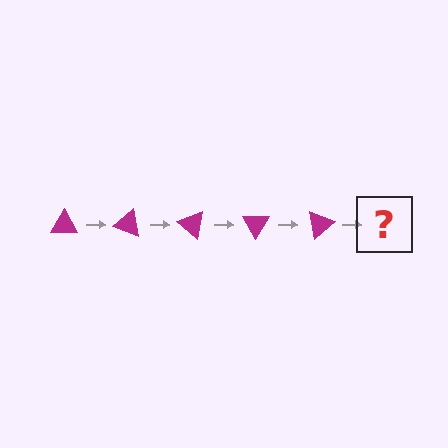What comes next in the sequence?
The next element should be a magenta triangle rotated 100 degrees.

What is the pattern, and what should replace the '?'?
The pattern is that the triangle rotates 20 degrees each step. The '?' should be a magenta triangle rotated 100 degrees.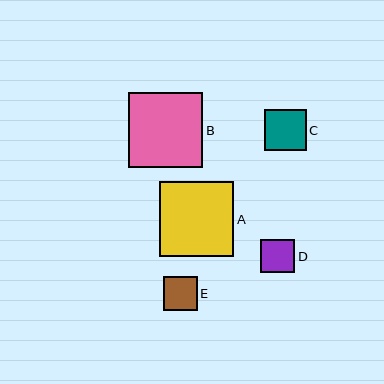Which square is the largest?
Square B is the largest with a size of approximately 75 pixels.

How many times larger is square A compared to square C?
Square A is approximately 1.8 times the size of square C.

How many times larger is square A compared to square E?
Square A is approximately 2.2 times the size of square E.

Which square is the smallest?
Square E is the smallest with a size of approximately 34 pixels.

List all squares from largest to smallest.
From largest to smallest: B, A, C, D, E.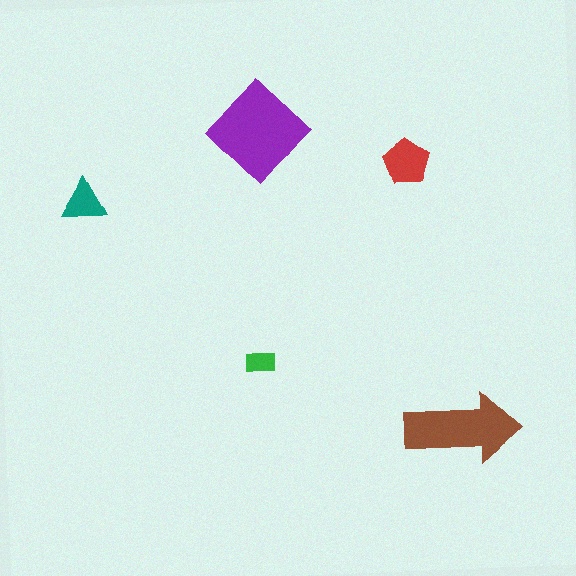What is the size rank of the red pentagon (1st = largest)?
3rd.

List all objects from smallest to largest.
The green rectangle, the teal triangle, the red pentagon, the brown arrow, the purple diamond.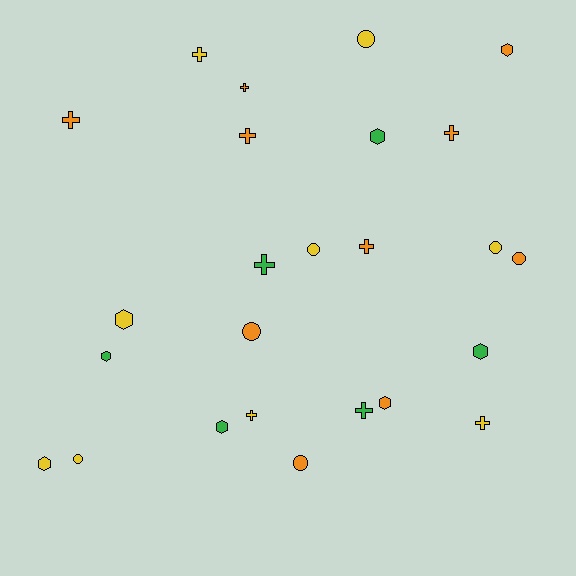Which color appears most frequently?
Orange, with 10 objects.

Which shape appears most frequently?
Cross, with 10 objects.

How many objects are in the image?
There are 25 objects.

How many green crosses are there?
There are 2 green crosses.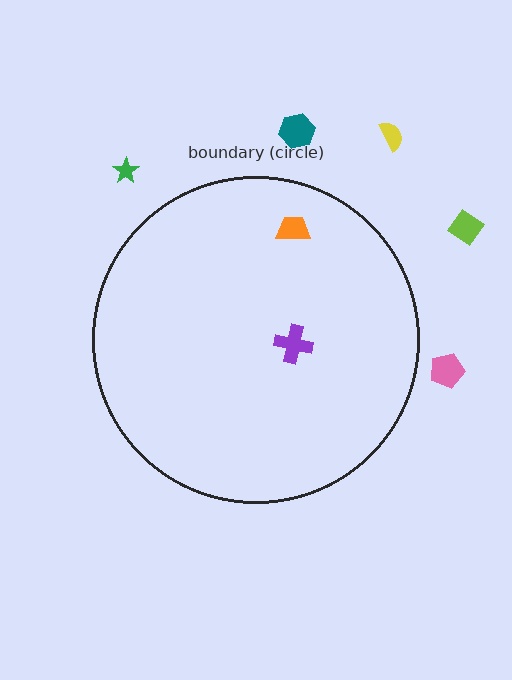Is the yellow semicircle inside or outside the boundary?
Outside.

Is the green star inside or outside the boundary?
Outside.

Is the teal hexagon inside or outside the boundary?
Outside.